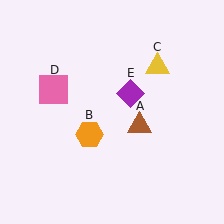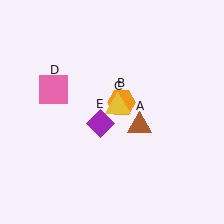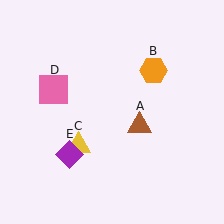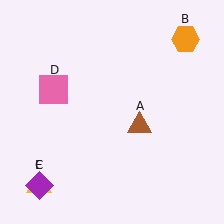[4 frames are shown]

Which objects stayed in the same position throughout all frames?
Brown triangle (object A) and pink square (object D) remained stationary.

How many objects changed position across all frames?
3 objects changed position: orange hexagon (object B), yellow triangle (object C), purple diamond (object E).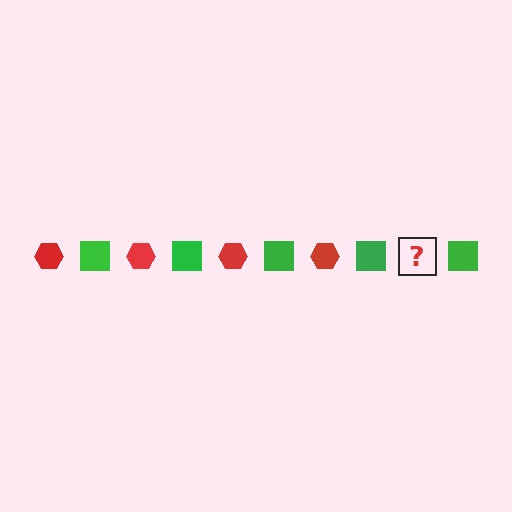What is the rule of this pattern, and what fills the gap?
The rule is that the pattern alternates between red hexagon and green square. The gap should be filled with a red hexagon.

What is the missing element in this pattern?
The missing element is a red hexagon.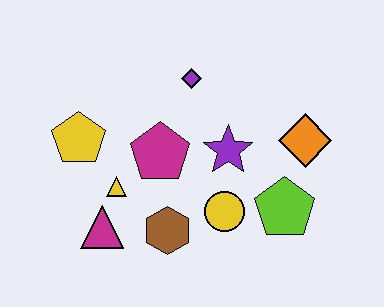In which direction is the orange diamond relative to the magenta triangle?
The orange diamond is to the right of the magenta triangle.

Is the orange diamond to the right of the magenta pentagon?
Yes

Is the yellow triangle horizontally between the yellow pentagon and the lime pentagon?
Yes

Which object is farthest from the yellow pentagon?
The orange diamond is farthest from the yellow pentagon.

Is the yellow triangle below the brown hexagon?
No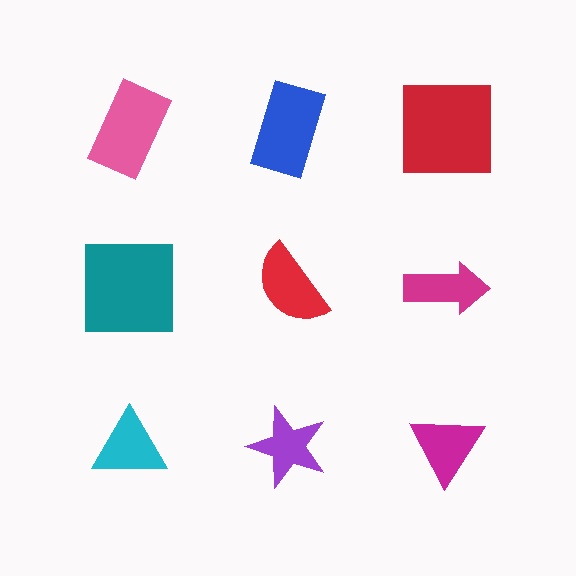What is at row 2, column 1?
A teal square.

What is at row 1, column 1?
A pink rectangle.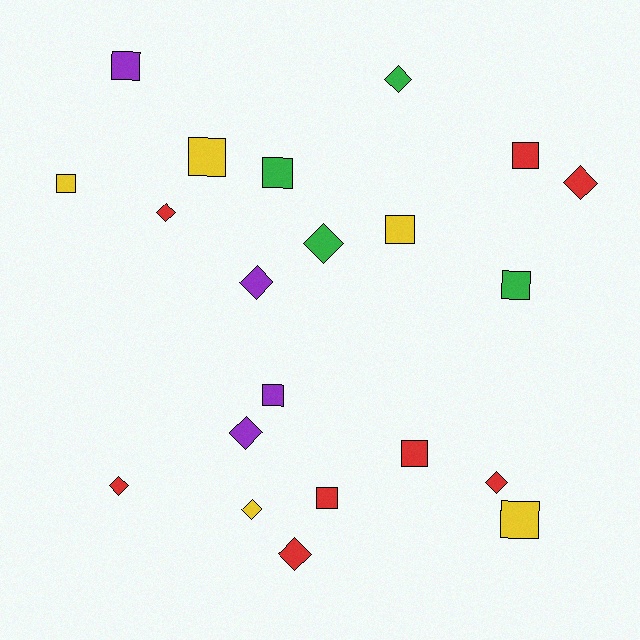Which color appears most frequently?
Red, with 8 objects.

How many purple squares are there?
There are 2 purple squares.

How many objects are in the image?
There are 21 objects.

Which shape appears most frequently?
Square, with 11 objects.